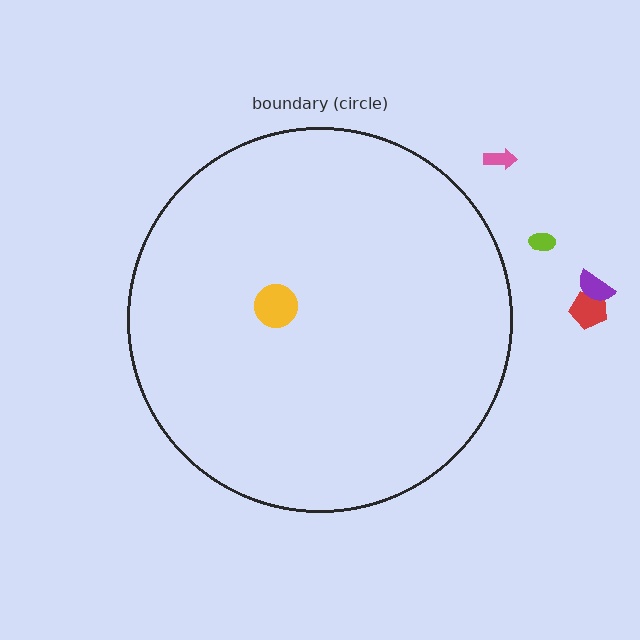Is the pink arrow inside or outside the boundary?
Outside.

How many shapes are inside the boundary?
1 inside, 4 outside.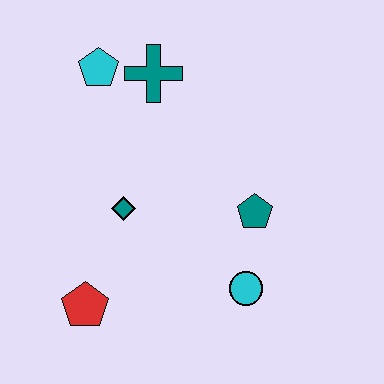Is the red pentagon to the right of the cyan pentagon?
No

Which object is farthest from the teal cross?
The red pentagon is farthest from the teal cross.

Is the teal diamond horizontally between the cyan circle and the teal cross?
No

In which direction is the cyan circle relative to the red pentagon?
The cyan circle is to the right of the red pentagon.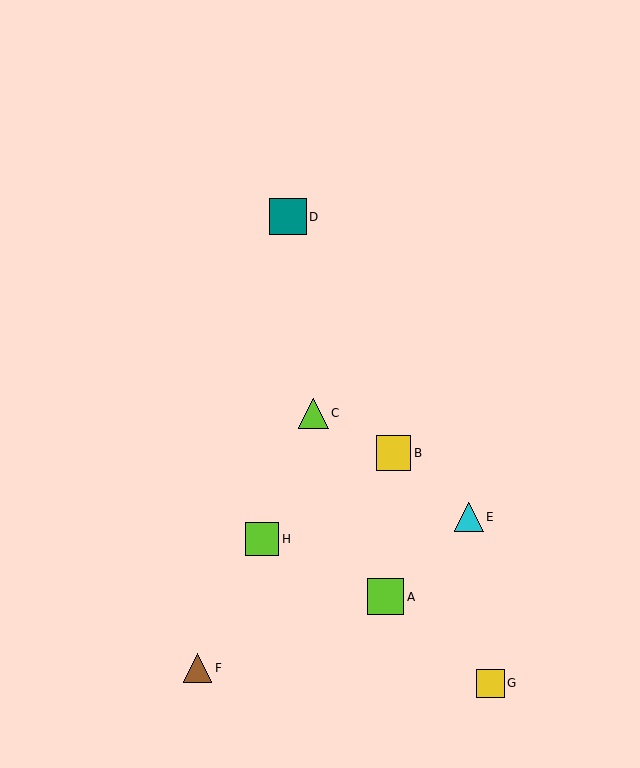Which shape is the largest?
The teal square (labeled D) is the largest.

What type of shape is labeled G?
Shape G is a yellow square.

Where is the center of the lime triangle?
The center of the lime triangle is at (313, 413).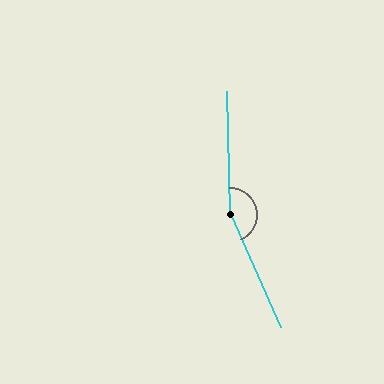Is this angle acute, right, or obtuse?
It is obtuse.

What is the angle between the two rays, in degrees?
Approximately 157 degrees.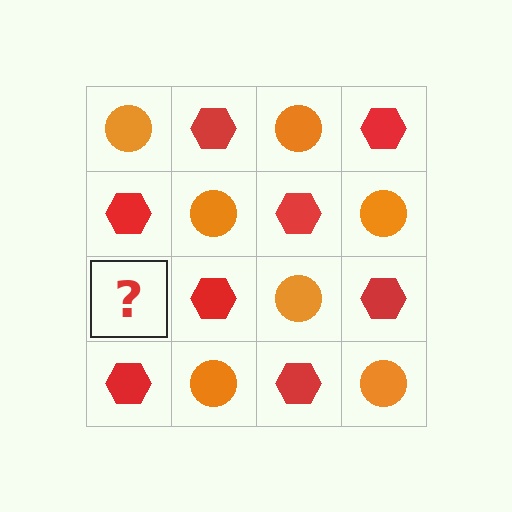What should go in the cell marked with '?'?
The missing cell should contain an orange circle.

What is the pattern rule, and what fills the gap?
The rule is that it alternates orange circle and red hexagon in a checkerboard pattern. The gap should be filled with an orange circle.